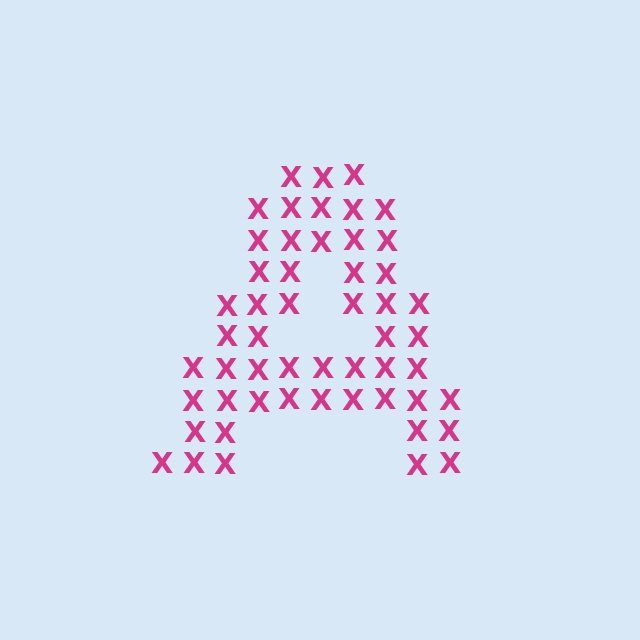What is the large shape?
The large shape is the letter A.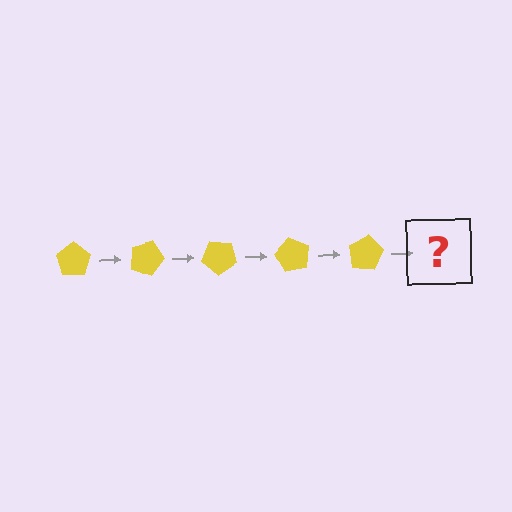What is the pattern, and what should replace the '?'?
The pattern is that the pentagon rotates 20 degrees each step. The '?' should be a yellow pentagon rotated 100 degrees.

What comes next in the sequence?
The next element should be a yellow pentagon rotated 100 degrees.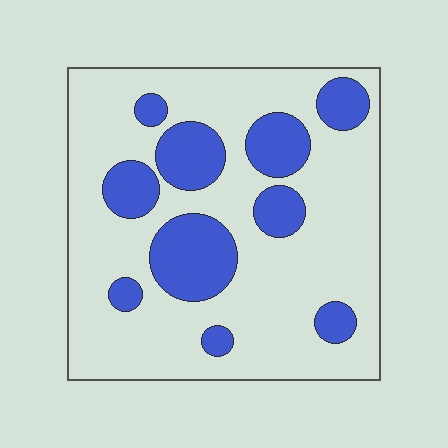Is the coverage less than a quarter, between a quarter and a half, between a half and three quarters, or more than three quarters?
Between a quarter and a half.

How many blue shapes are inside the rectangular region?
10.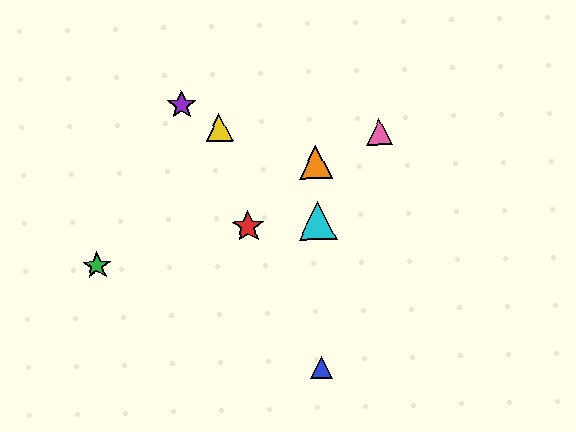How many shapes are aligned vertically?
3 shapes (the blue triangle, the orange triangle, the cyan triangle) are aligned vertically.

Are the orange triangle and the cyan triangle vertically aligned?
Yes, both are at x≈316.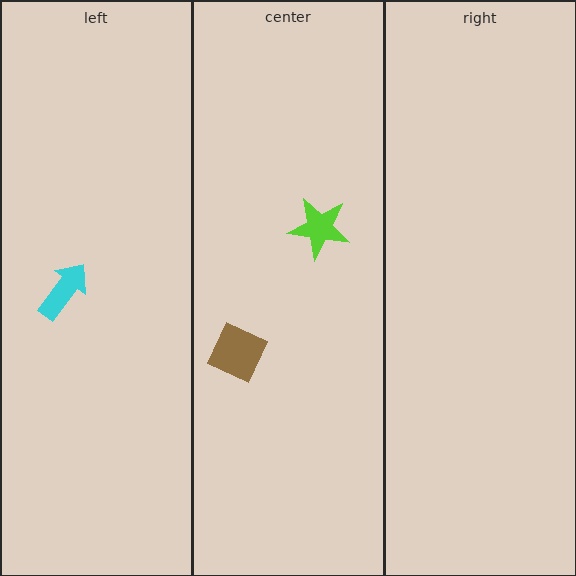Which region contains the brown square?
The center region.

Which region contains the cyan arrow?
The left region.